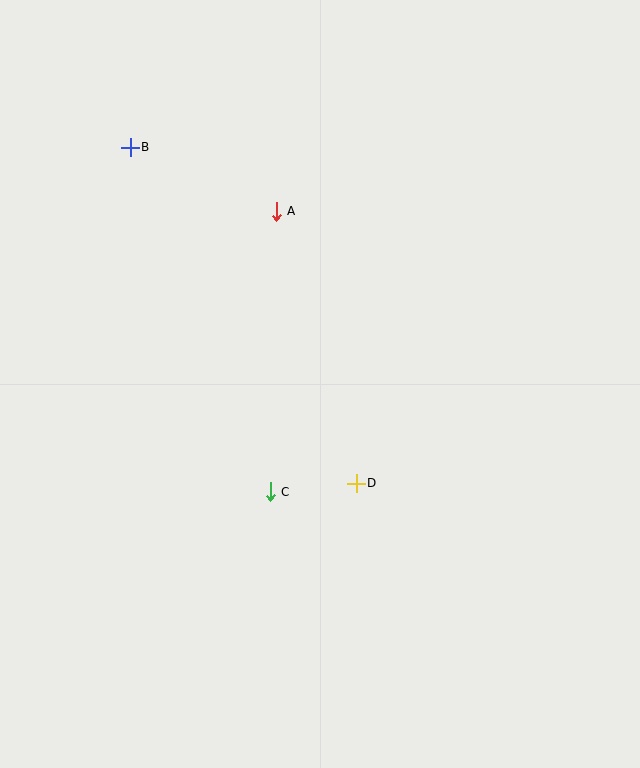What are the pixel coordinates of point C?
Point C is at (270, 492).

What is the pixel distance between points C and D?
The distance between C and D is 86 pixels.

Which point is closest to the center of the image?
Point D at (356, 483) is closest to the center.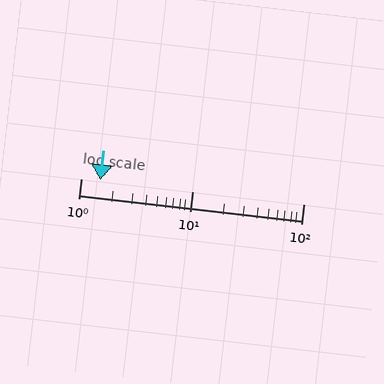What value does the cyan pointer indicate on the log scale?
The pointer indicates approximately 1.5.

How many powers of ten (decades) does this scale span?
The scale spans 2 decades, from 1 to 100.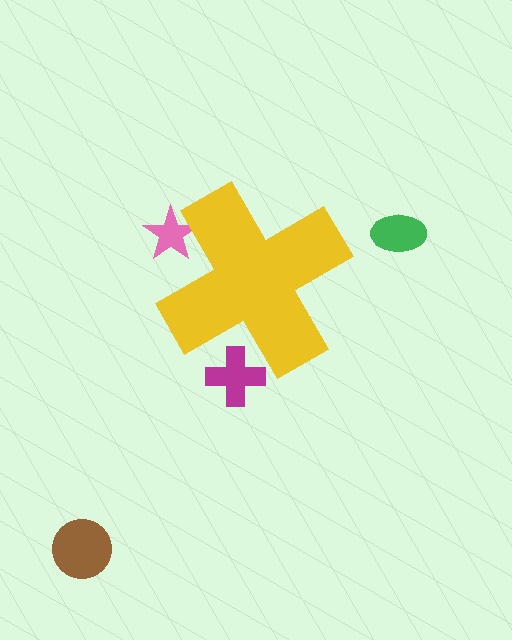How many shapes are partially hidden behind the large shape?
2 shapes are partially hidden.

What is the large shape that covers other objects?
A yellow cross.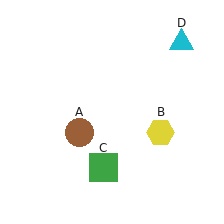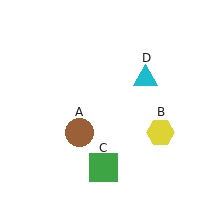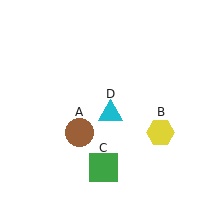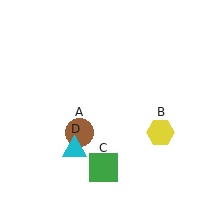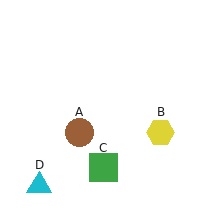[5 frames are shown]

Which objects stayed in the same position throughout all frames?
Brown circle (object A) and yellow hexagon (object B) and green square (object C) remained stationary.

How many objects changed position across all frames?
1 object changed position: cyan triangle (object D).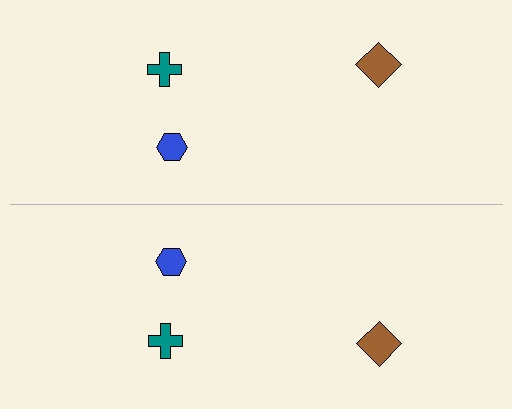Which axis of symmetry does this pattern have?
The pattern has a horizontal axis of symmetry running through the center of the image.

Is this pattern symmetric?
Yes, this pattern has bilateral (reflection) symmetry.